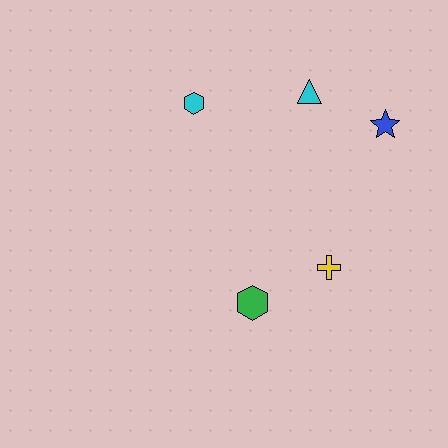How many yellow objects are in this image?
There is 1 yellow object.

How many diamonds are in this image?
There are no diamonds.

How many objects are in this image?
There are 5 objects.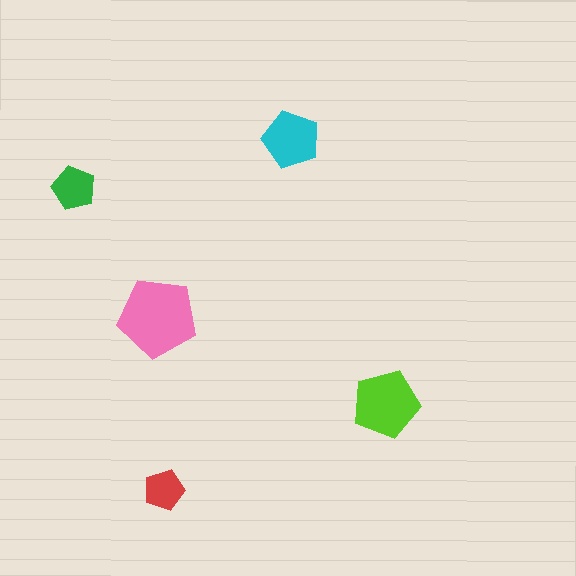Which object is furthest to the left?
The green pentagon is leftmost.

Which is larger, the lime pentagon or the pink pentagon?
The pink one.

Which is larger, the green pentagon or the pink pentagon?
The pink one.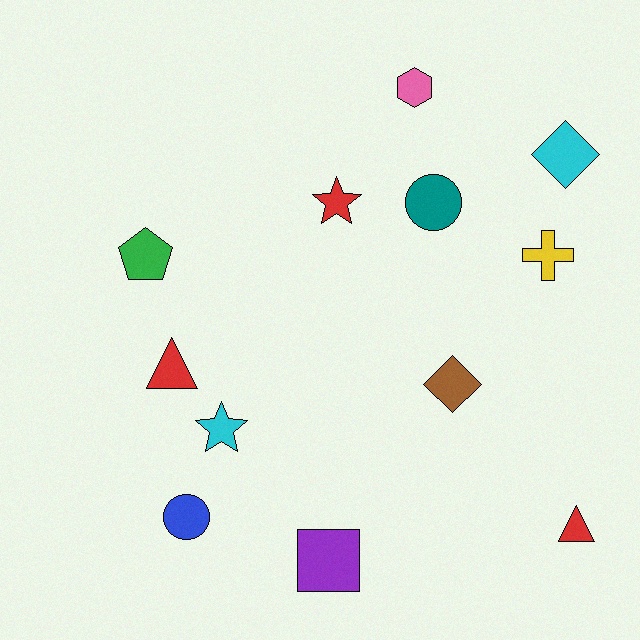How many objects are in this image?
There are 12 objects.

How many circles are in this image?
There are 2 circles.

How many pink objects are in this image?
There is 1 pink object.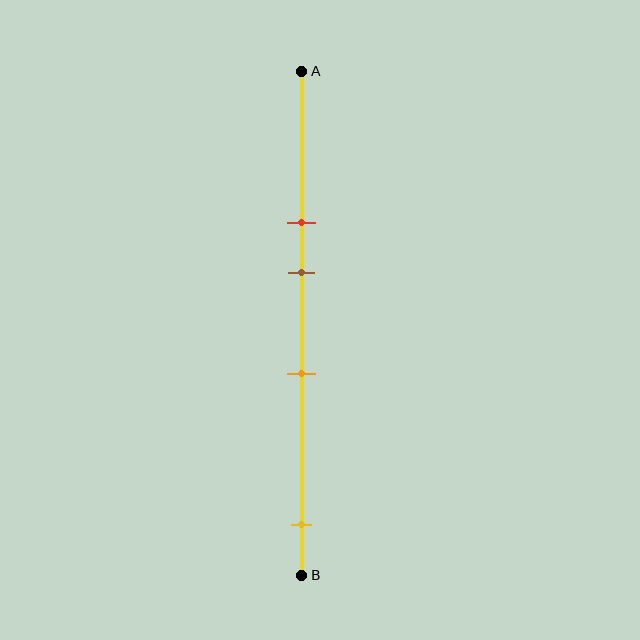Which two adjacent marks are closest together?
The red and brown marks are the closest adjacent pair.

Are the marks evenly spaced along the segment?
No, the marks are not evenly spaced.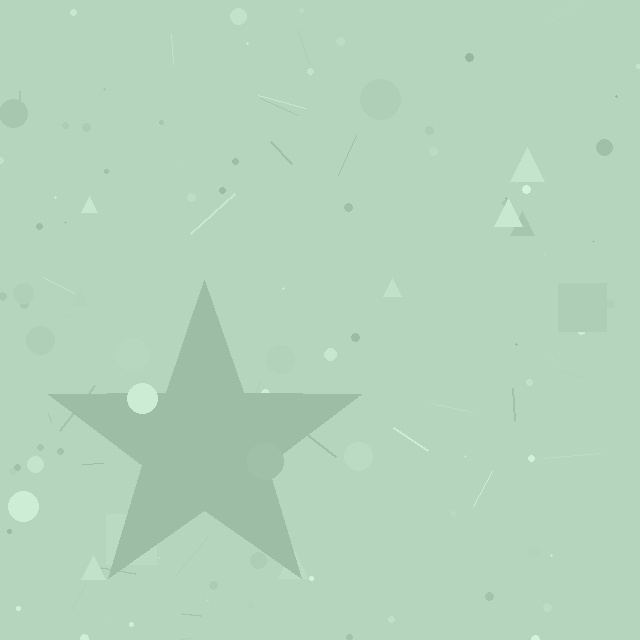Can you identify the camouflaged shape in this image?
The camouflaged shape is a star.